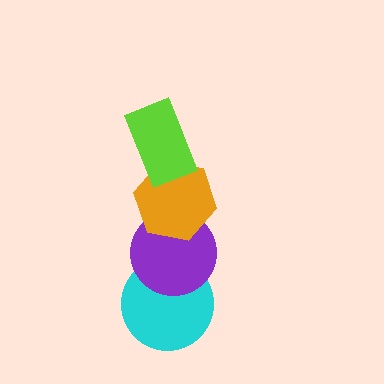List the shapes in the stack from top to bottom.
From top to bottom: the lime rectangle, the orange hexagon, the purple circle, the cyan circle.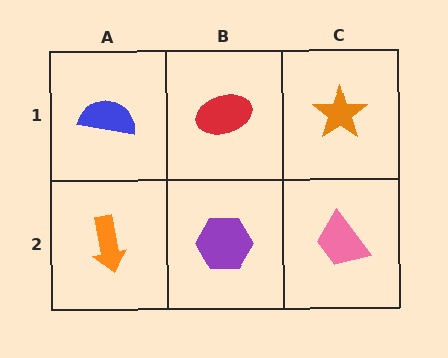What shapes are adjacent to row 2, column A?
A blue semicircle (row 1, column A), a purple hexagon (row 2, column B).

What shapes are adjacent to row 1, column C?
A pink trapezoid (row 2, column C), a red ellipse (row 1, column B).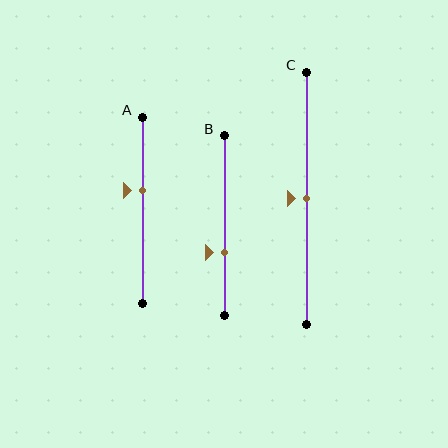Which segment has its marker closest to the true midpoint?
Segment C has its marker closest to the true midpoint.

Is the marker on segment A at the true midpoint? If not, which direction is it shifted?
No, the marker on segment A is shifted upward by about 10% of the segment length.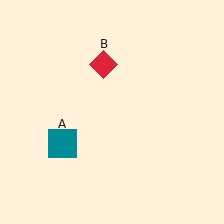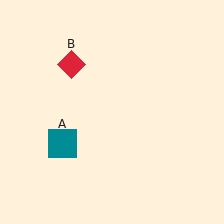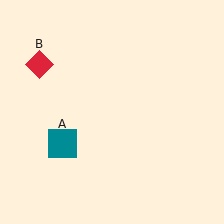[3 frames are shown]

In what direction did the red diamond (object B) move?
The red diamond (object B) moved left.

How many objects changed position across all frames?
1 object changed position: red diamond (object B).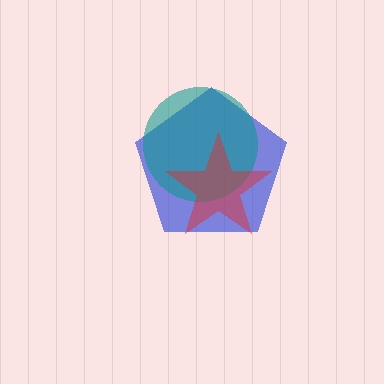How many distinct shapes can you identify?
There are 3 distinct shapes: a blue pentagon, a teal circle, a red star.